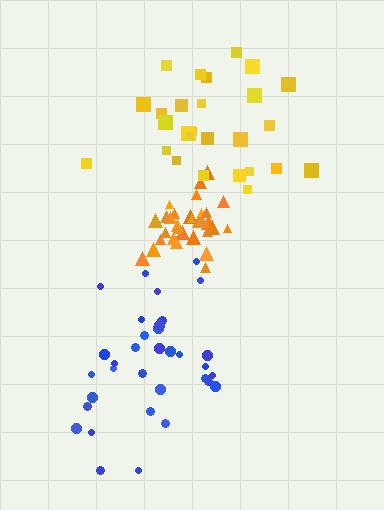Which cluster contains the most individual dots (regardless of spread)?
Blue (35).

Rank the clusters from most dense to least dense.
orange, blue, yellow.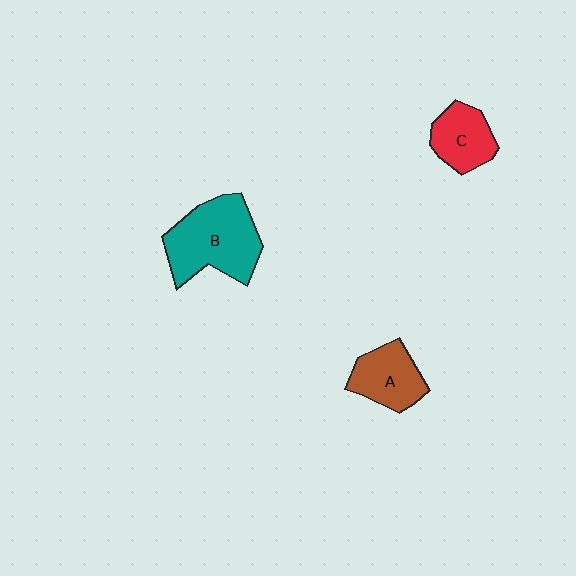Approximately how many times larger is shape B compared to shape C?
Approximately 1.8 times.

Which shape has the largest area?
Shape B (teal).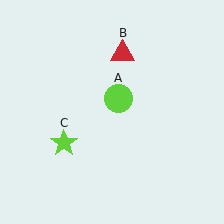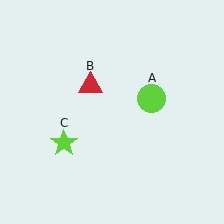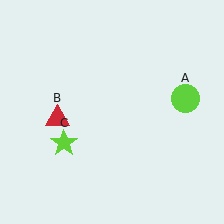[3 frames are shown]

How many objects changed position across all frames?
2 objects changed position: lime circle (object A), red triangle (object B).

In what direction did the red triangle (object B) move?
The red triangle (object B) moved down and to the left.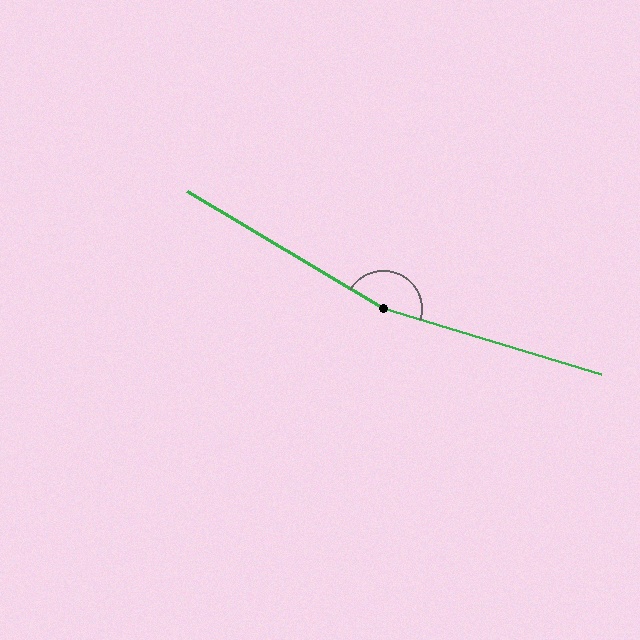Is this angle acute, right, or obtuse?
It is obtuse.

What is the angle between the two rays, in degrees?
Approximately 166 degrees.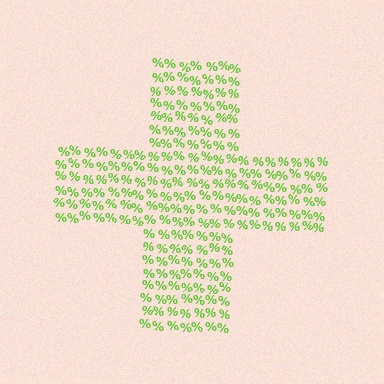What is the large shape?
The large shape is a cross.